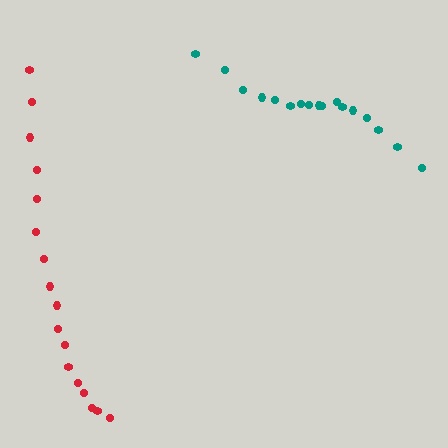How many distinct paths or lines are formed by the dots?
There are 2 distinct paths.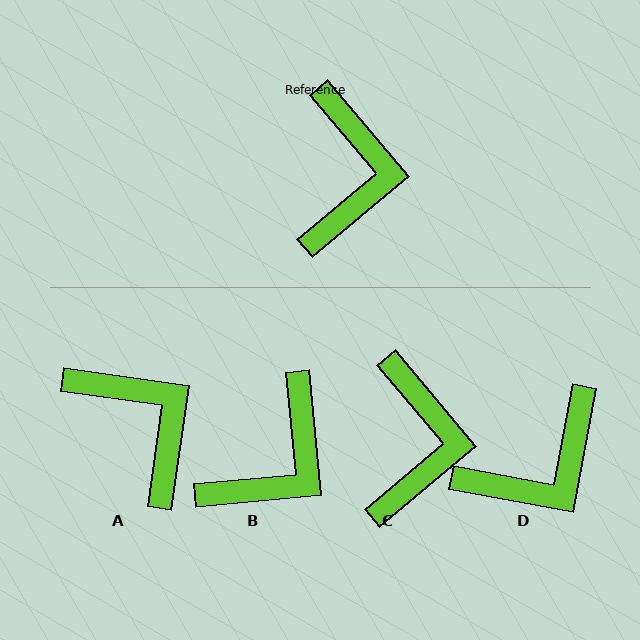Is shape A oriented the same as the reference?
No, it is off by about 42 degrees.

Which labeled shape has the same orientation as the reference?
C.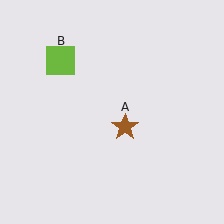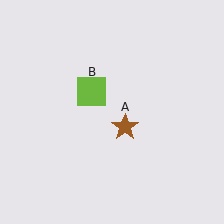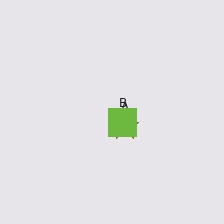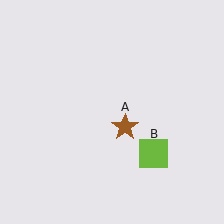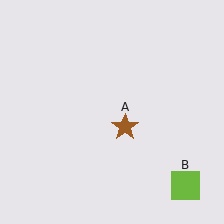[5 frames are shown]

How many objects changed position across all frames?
1 object changed position: lime square (object B).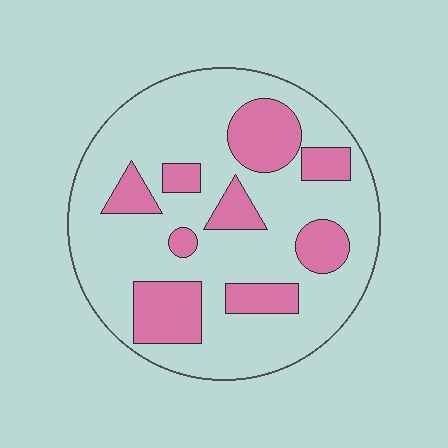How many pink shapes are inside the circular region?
9.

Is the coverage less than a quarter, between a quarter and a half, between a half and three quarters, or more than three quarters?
Between a quarter and a half.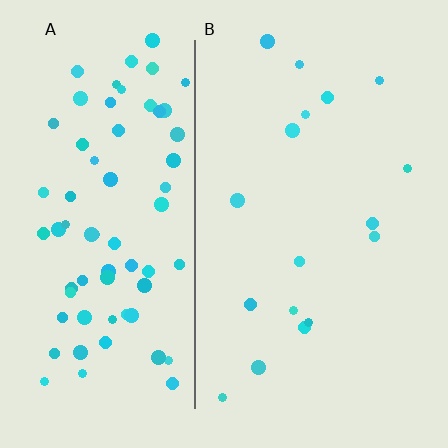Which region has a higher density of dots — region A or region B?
A (the left).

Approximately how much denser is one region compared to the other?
Approximately 4.2× — region A over region B.